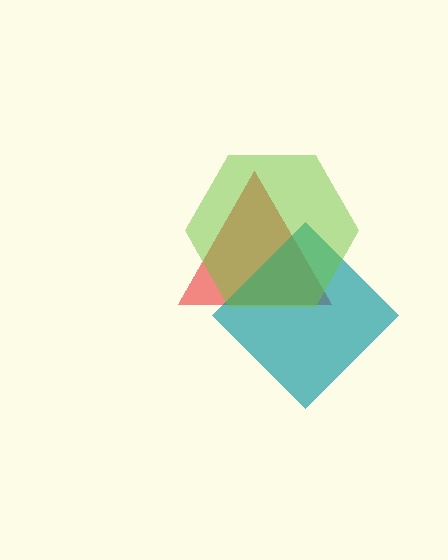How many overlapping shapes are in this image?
There are 3 overlapping shapes in the image.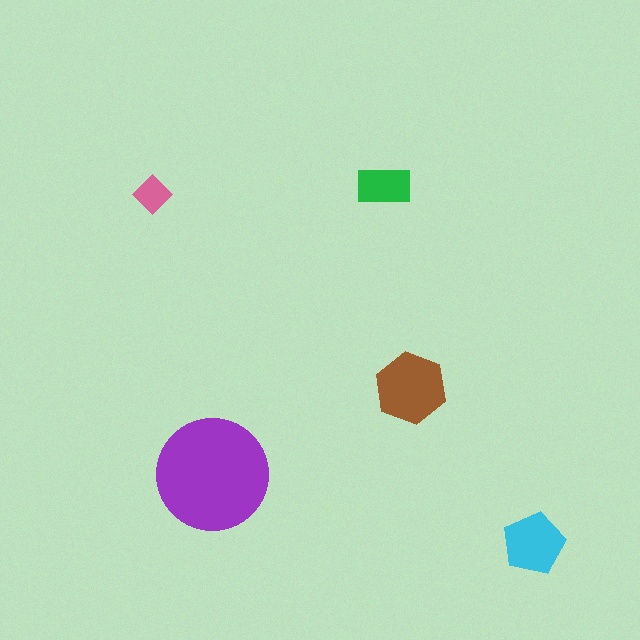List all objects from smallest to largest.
The pink diamond, the green rectangle, the cyan pentagon, the brown hexagon, the purple circle.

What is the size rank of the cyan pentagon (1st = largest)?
3rd.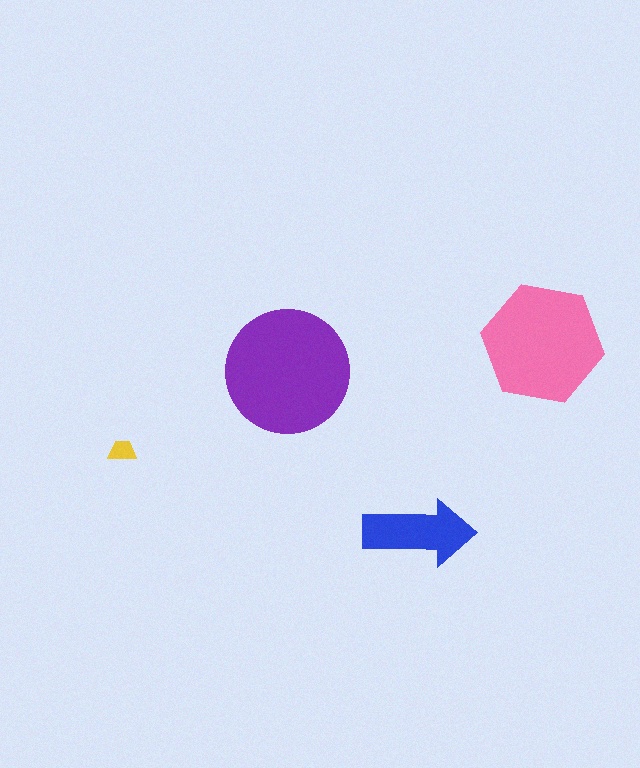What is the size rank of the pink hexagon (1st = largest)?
2nd.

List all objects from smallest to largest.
The yellow trapezoid, the blue arrow, the pink hexagon, the purple circle.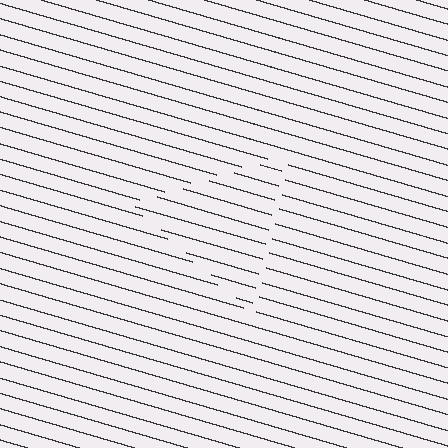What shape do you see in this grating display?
An illusory triangle. The interior of the shape contains the same grating, shifted by half a period — the contour is defined by the phase discontinuity where line-ends from the inner and outer gratings abut.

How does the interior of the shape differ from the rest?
The interior of the shape contains the same grating, shifted by half a period — the contour is defined by the phase discontinuity where line-ends from the inner and outer gratings abut.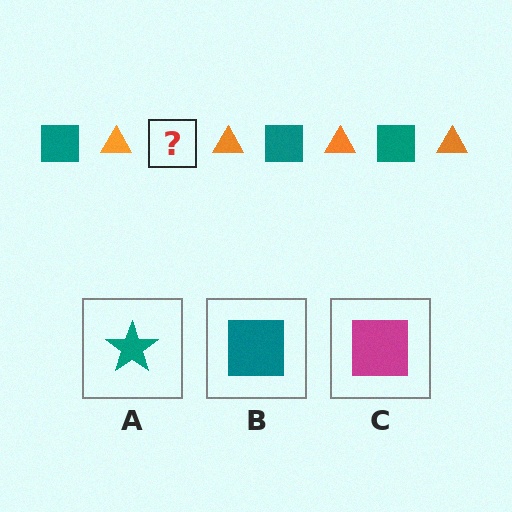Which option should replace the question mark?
Option B.